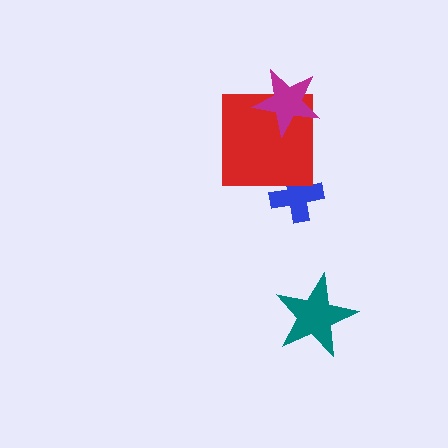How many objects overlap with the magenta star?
1 object overlaps with the magenta star.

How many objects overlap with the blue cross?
1 object overlaps with the blue cross.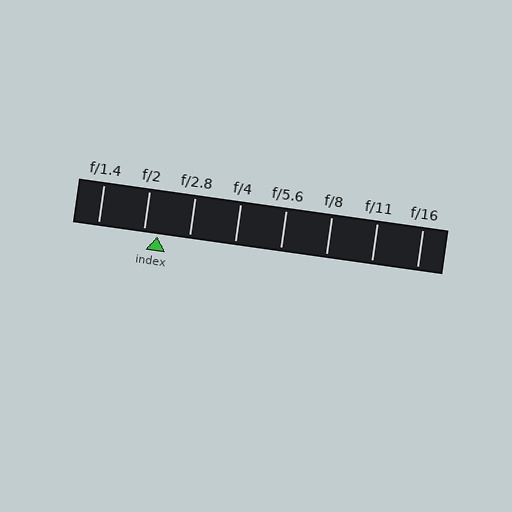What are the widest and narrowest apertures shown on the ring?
The widest aperture shown is f/1.4 and the narrowest is f/16.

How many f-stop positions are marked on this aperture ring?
There are 8 f-stop positions marked.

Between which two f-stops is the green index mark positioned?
The index mark is between f/2 and f/2.8.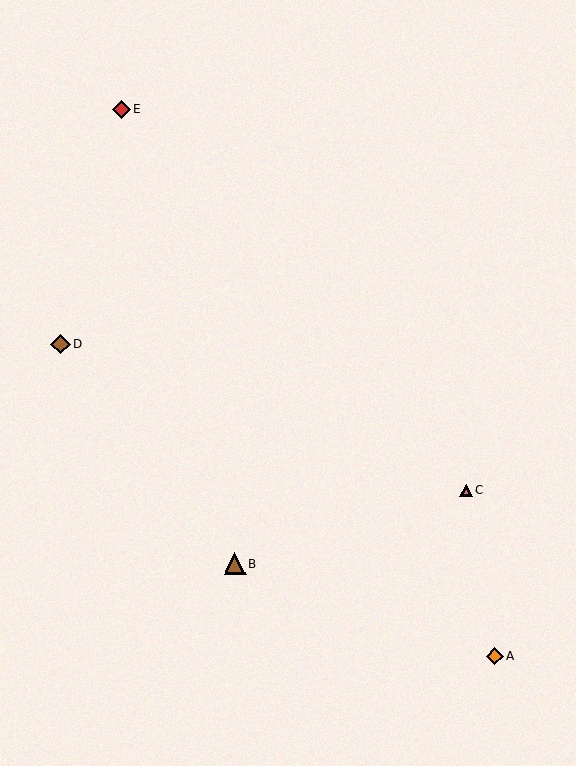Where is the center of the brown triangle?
The center of the brown triangle is at (235, 564).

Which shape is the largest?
The brown triangle (labeled B) is the largest.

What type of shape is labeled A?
Shape A is an orange diamond.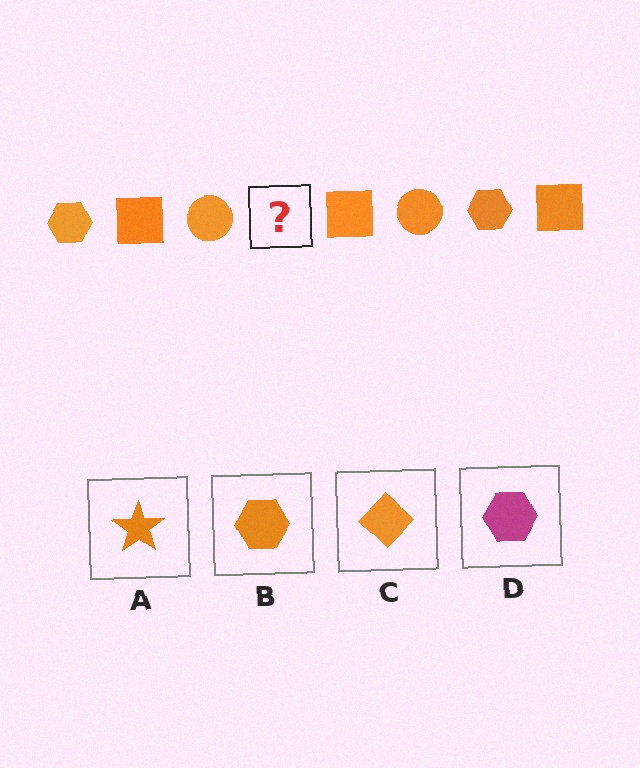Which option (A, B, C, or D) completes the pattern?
B.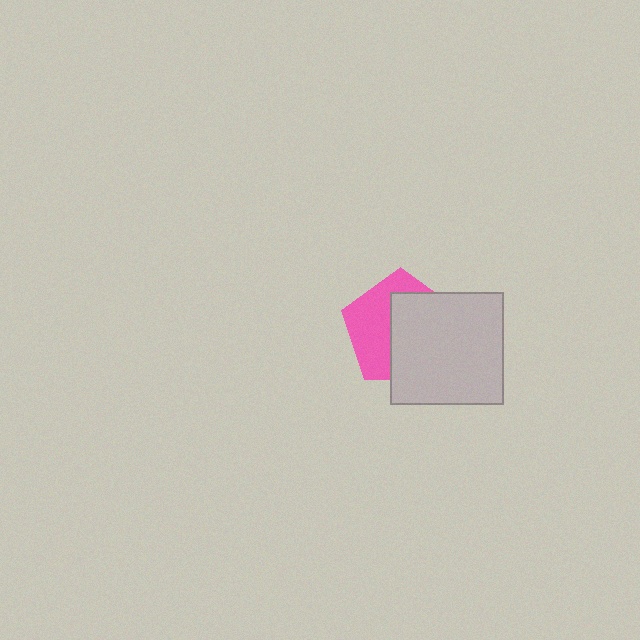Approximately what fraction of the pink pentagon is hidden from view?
Roughly 56% of the pink pentagon is hidden behind the light gray square.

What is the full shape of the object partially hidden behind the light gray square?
The partially hidden object is a pink pentagon.